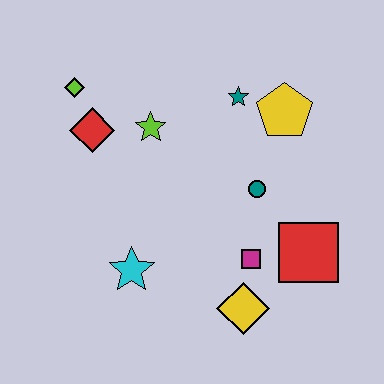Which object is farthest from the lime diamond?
The red square is farthest from the lime diamond.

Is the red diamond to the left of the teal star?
Yes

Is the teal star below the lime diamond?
Yes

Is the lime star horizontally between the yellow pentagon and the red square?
No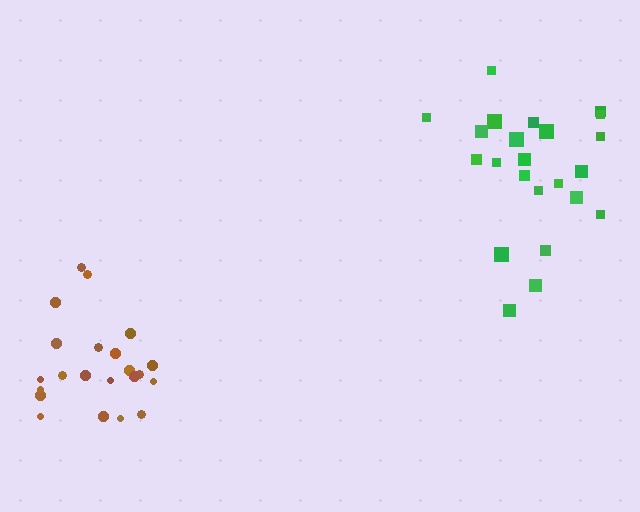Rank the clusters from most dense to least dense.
brown, green.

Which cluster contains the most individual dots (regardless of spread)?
Green (23).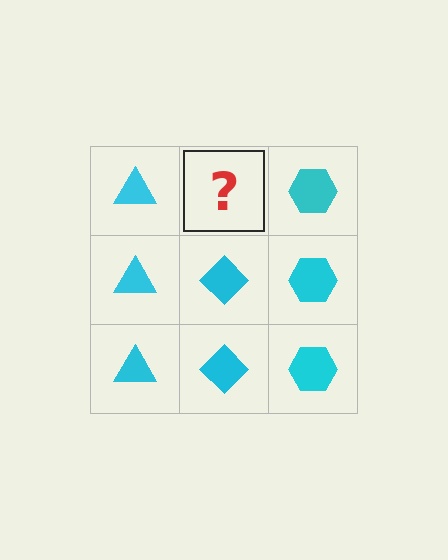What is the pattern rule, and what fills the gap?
The rule is that each column has a consistent shape. The gap should be filled with a cyan diamond.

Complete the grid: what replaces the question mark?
The question mark should be replaced with a cyan diamond.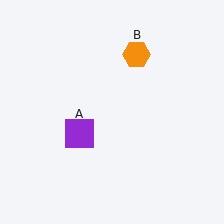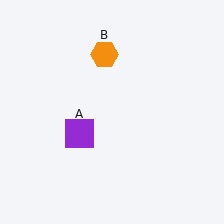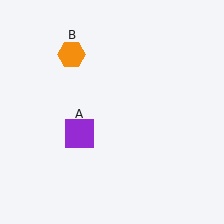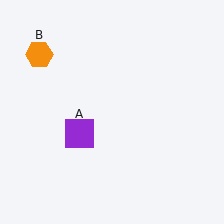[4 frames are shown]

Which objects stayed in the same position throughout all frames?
Purple square (object A) remained stationary.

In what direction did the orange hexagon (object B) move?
The orange hexagon (object B) moved left.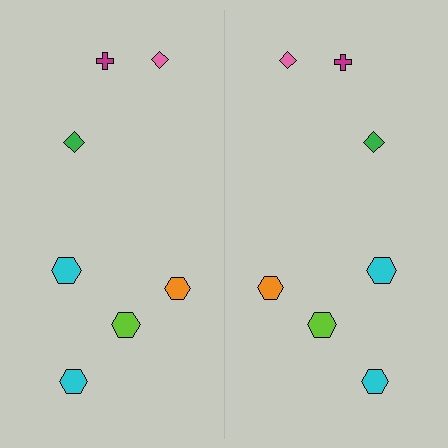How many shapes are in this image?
There are 14 shapes in this image.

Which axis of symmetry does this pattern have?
The pattern has a vertical axis of symmetry running through the center of the image.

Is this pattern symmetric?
Yes, this pattern has bilateral (reflection) symmetry.